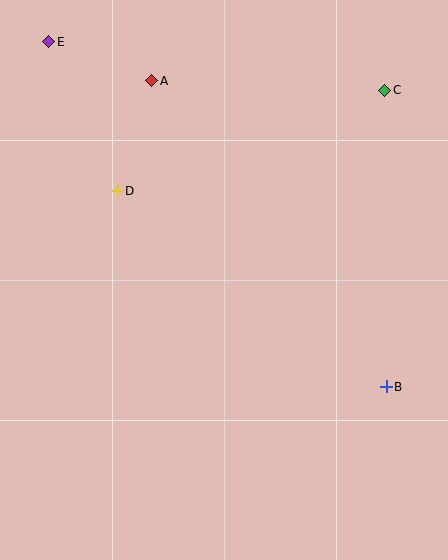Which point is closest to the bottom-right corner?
Point B is closest to the bottom-right corner.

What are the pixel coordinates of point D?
Point D is at (117, 191).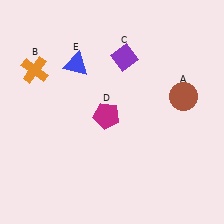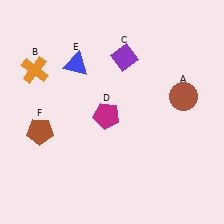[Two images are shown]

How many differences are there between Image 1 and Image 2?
There is 1 difference between the two images.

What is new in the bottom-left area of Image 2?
A brown pentagon (F) was added in the bottom-left area of Image 2.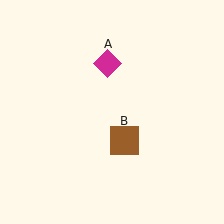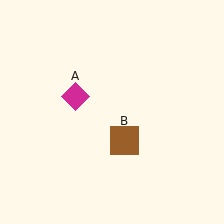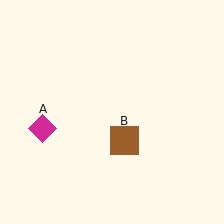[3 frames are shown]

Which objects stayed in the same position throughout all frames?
Brown square (object B) remained stationary.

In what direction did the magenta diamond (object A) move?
The magenta diamond (object A) moved down and to the left.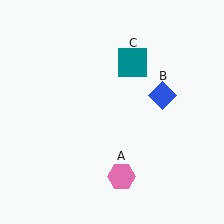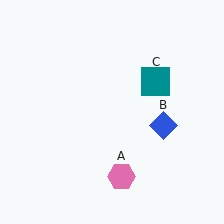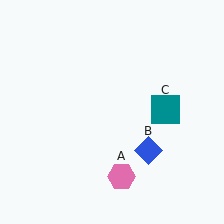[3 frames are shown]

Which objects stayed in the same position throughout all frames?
Pink hexagon (object A) remained stationary.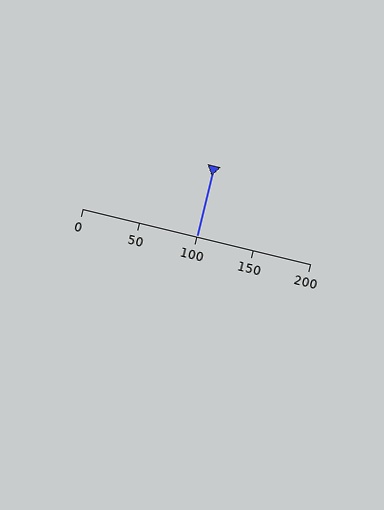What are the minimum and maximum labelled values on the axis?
The axis runs from 0 to 200.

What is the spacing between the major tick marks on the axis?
The major ticks are spaced 50 apart.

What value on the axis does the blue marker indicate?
The marker indicates approximately 100.